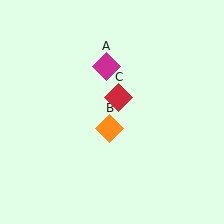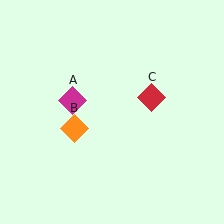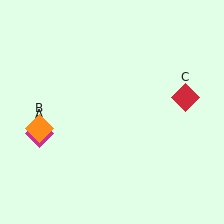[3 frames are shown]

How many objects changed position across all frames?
3 objects changed position: magenta diamond (object A), orange diamond (object B), red diamond (object C).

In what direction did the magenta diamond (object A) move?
The magenta diamond (object A) moved down and to the left.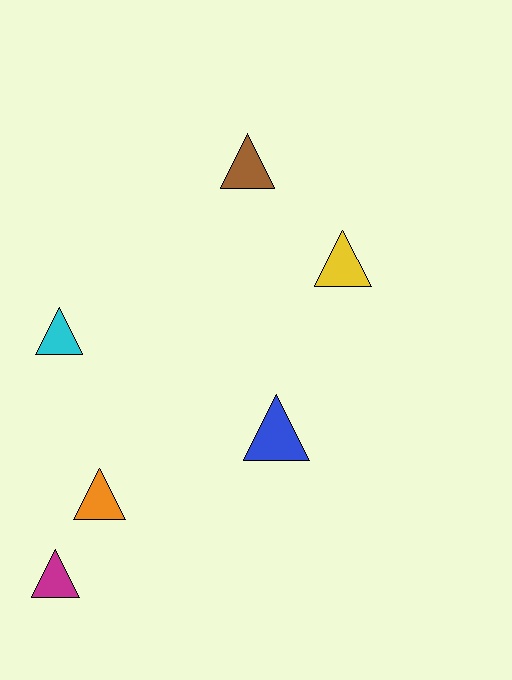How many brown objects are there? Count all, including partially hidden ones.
There is 1 brown object.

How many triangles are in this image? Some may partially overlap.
There are 6 triangles.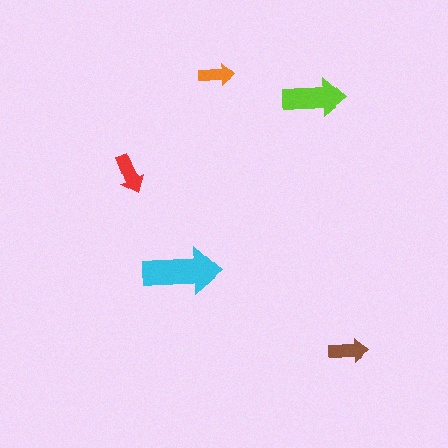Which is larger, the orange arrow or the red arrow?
The red one.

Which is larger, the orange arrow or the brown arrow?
The brown one.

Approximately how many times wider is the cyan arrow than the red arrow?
About 2 times wider.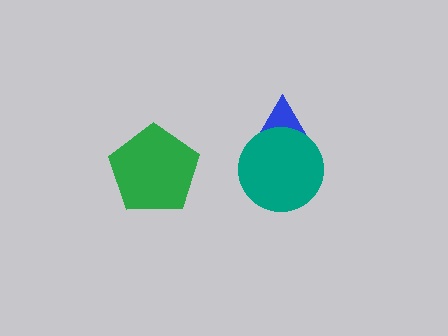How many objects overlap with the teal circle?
1 object overlaps with the teal circle.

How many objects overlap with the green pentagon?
0 objects overlap with the green pentagon.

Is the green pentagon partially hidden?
No, no other shape covers it.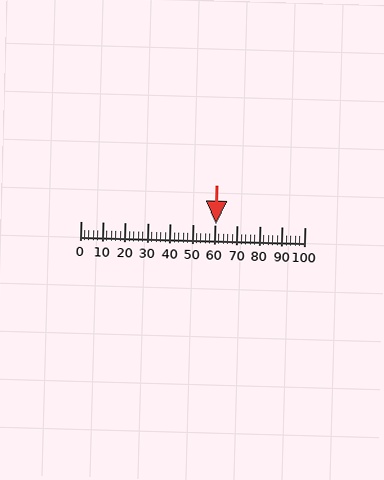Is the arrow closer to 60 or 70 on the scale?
The arrow is closer to 60.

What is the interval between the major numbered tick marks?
The major tick marks are spaced 10 units apart.